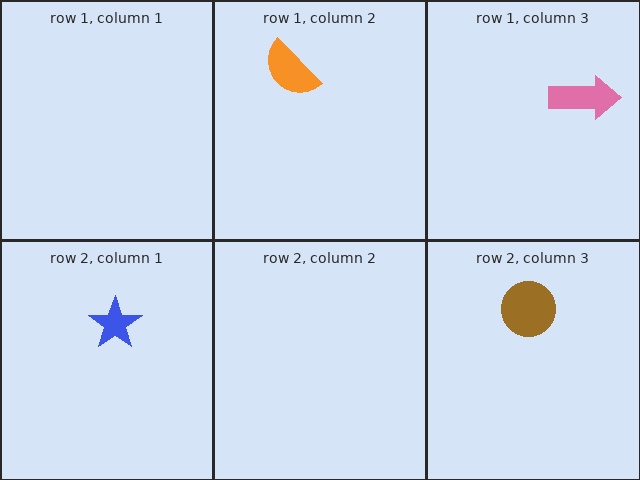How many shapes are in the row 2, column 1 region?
1.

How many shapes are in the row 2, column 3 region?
1.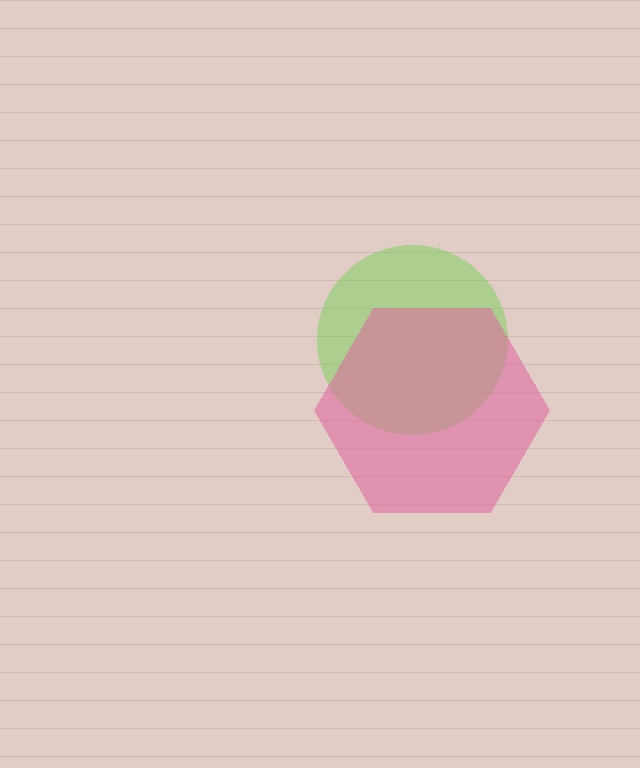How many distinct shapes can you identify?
There are 2 distinct shapes: a lime circle, a pink hexagon.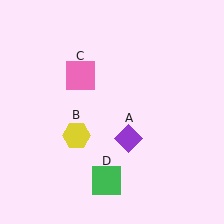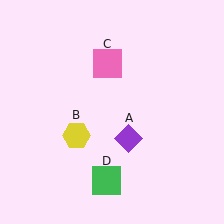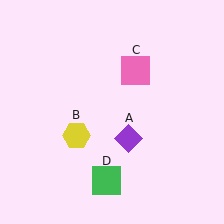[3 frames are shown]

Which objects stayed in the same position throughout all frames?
Purple diamond (object A) and yellow hexagon (object B) and green square (object D) remained stationary.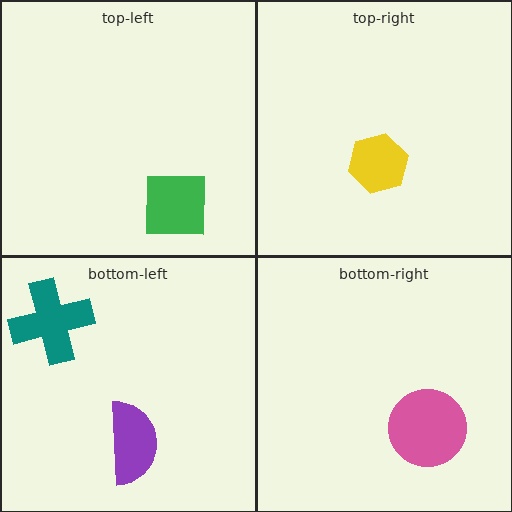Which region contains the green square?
The top-left region.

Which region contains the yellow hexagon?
The top-right region.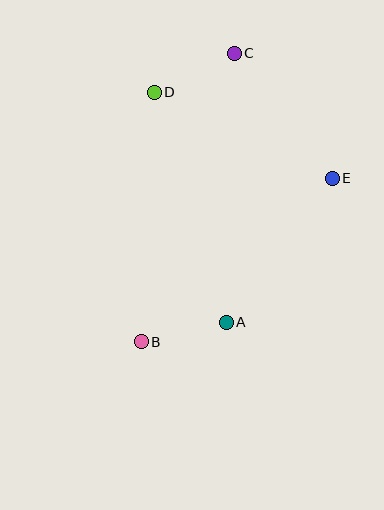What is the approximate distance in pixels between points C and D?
The distance between C and D is approximately 89 pixels.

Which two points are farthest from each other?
Points B and C are farthest from each other.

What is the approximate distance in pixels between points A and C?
The distance between A and C is approximately 269 pixels.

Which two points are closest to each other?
Points A and B are closest to each other.